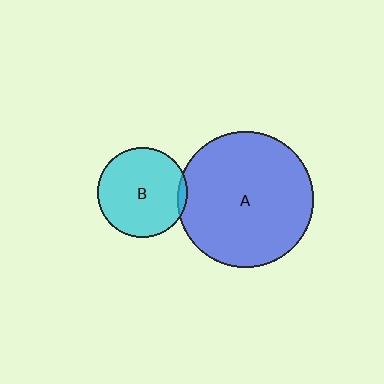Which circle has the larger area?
Circle A (blue).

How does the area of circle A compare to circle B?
Approximately 2.3 times.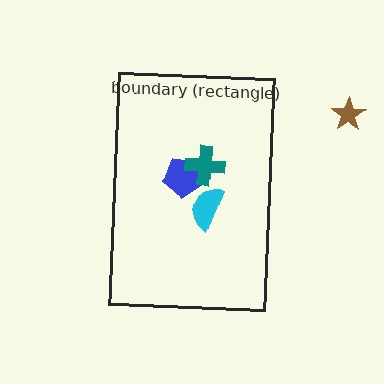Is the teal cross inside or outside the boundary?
Inside.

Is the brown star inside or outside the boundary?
Outside.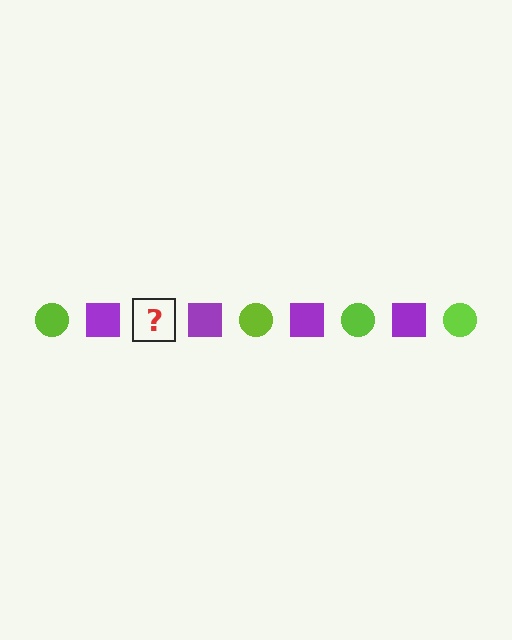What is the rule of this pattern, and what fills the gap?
The rule is that the pattern alternates between lime circle and purple square. The gap should be filled with a lime circle.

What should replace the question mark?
The question mark should be replaced with a lime circle.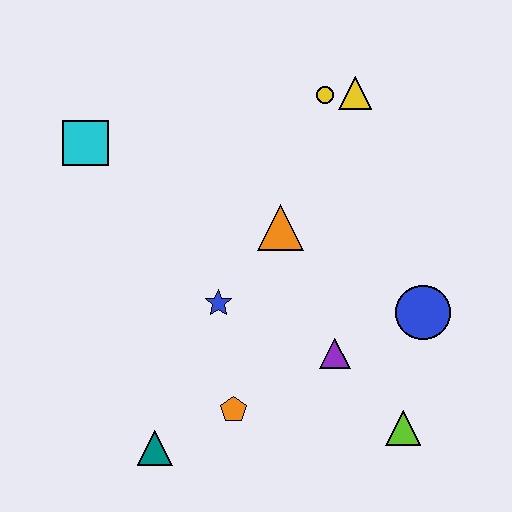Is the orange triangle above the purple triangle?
Yes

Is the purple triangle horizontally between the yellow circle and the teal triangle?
No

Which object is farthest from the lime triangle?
The cyan square is farthest from the lime triangle.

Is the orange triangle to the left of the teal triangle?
No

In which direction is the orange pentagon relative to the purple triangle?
The orange pentagon is to the left of the purple triangle.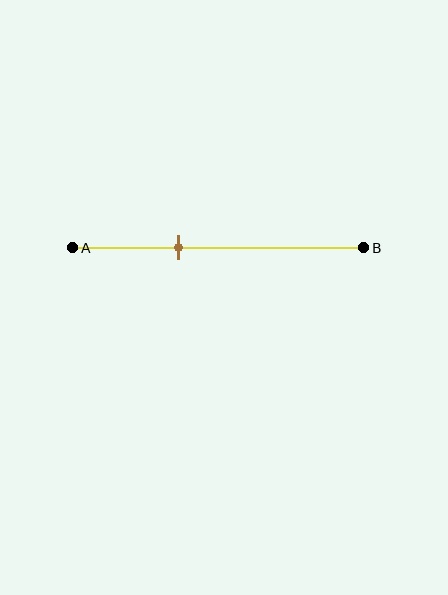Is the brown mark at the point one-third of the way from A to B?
No, the mark is at about 35% from A, not at the 33% one-third point.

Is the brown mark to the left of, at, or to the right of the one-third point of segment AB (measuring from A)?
The brown mark is to the right of the one-third point of segment AB.